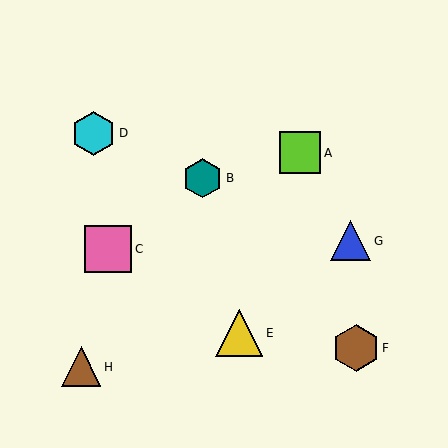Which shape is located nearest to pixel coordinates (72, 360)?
The brown triangle (labeled H) at (81, 367) is nearest to that location.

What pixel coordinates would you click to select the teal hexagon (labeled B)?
Click at (203, 178) to select the teal hexagon B.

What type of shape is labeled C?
Shape C is a pink square.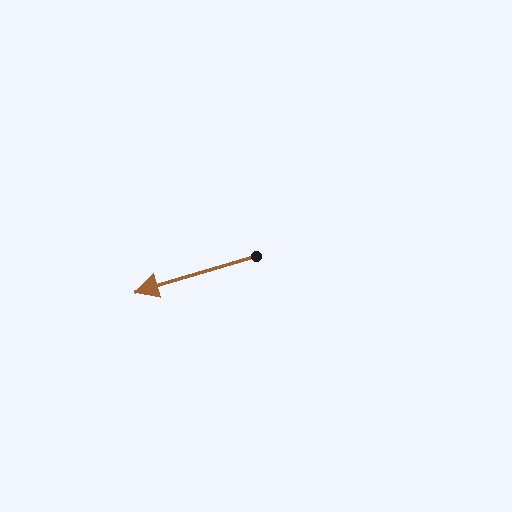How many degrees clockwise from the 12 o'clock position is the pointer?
Approximately 253 degrees.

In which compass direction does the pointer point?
West.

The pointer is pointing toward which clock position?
Roughly 8 o'clock.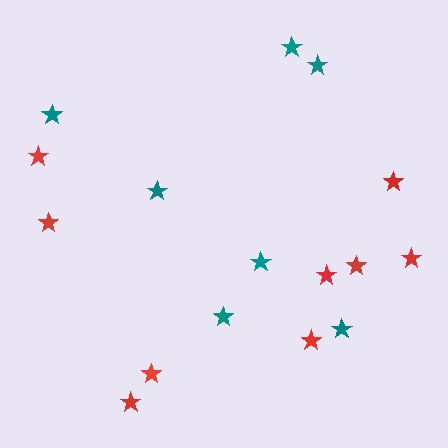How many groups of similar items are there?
There are 2 groups: one group of teal stars (7) and one group of red stars (9).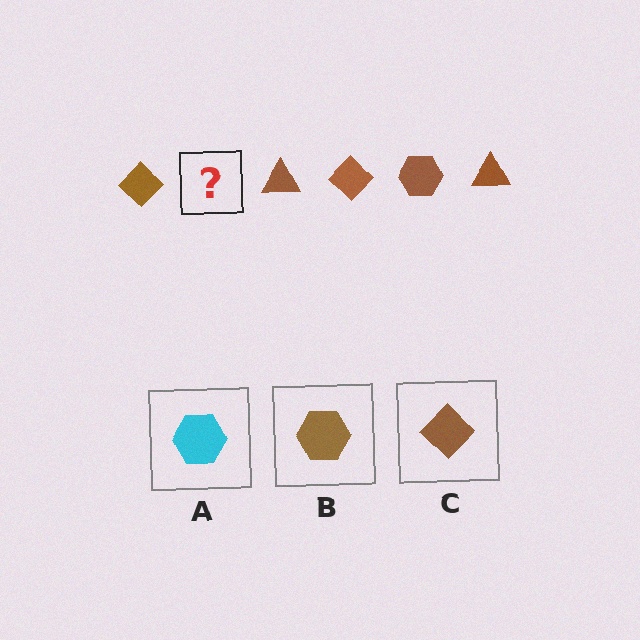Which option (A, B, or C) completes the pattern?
B.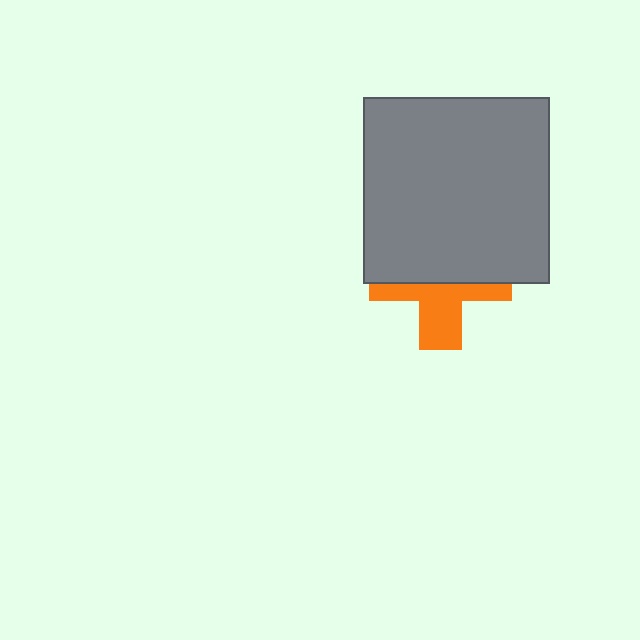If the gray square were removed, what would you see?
You would see the complete orange cross.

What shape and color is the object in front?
The object in front is a gray square.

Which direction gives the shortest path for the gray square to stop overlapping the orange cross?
Moving up gives the shortest separation.